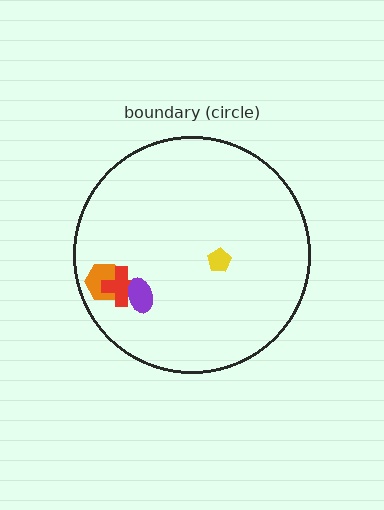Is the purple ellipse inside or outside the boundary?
Inside.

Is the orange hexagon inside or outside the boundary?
Inside.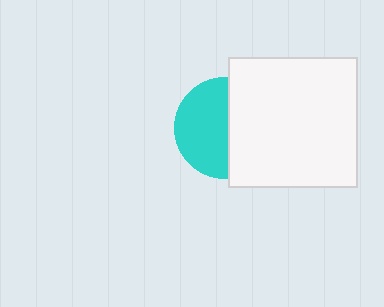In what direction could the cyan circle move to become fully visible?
The cyan circle could move left. That would shift it out from behind the white square entirely.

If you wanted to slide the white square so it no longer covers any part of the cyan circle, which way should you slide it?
Slide it right — that is the most direct way to separate the two shapes.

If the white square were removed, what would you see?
You would see the complete cyan circle.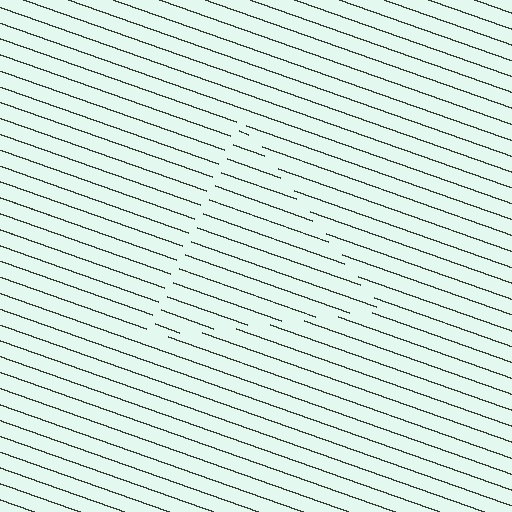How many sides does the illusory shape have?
3 sides — the line-ends trace a triangle.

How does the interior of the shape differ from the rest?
The interior of the shape contains the same grating, shifted by half a period — the contour is defined by the phase discontinuity where line-ends from the inner and outer gratings abut.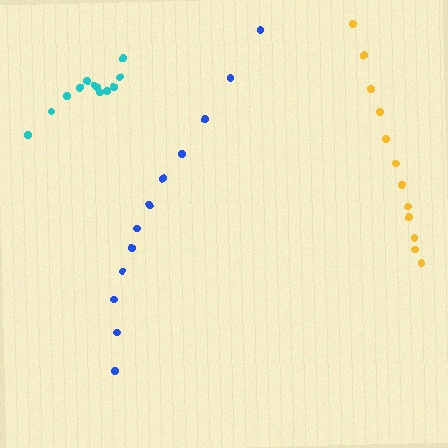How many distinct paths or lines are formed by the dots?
There are 3 distinct paths.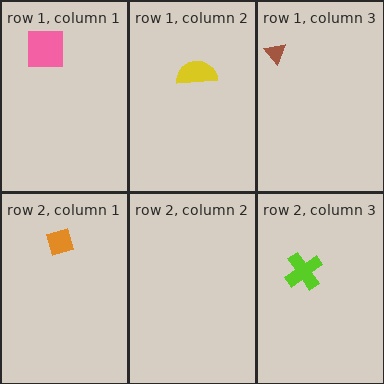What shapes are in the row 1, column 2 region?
The yellow semicircle.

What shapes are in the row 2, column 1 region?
The orange diamond.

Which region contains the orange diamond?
The row 2, column 1 region.